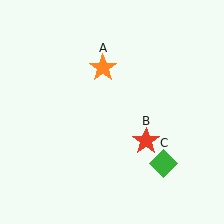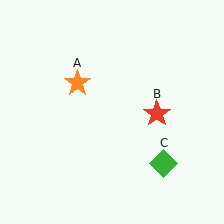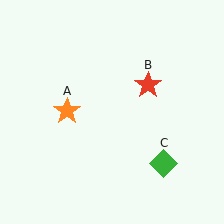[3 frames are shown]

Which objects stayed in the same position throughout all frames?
Green diamond (object C) remained stationary.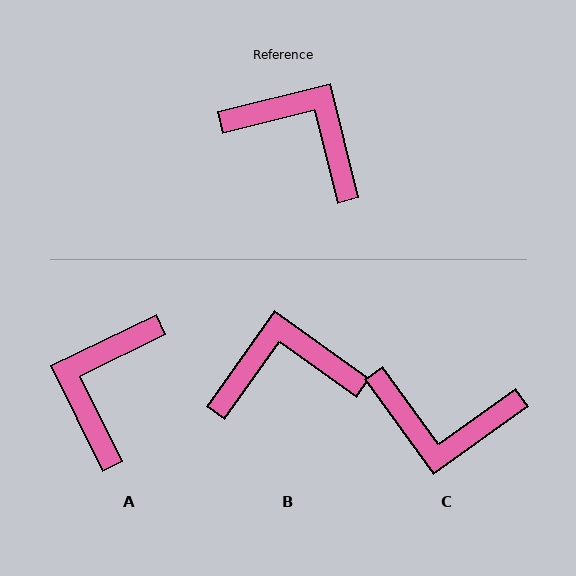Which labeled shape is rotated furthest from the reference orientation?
C, about 158 degrees away.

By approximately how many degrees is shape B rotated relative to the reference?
Approximately 41 degrees counter-clockwise.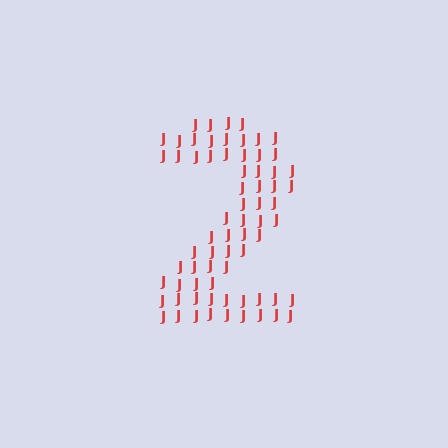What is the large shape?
The large shape is the digit 2.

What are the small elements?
The small elements are letter J's.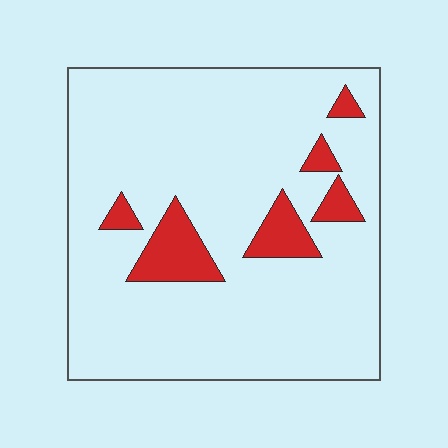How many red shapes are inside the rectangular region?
6.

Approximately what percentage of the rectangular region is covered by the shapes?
Approximately 10%.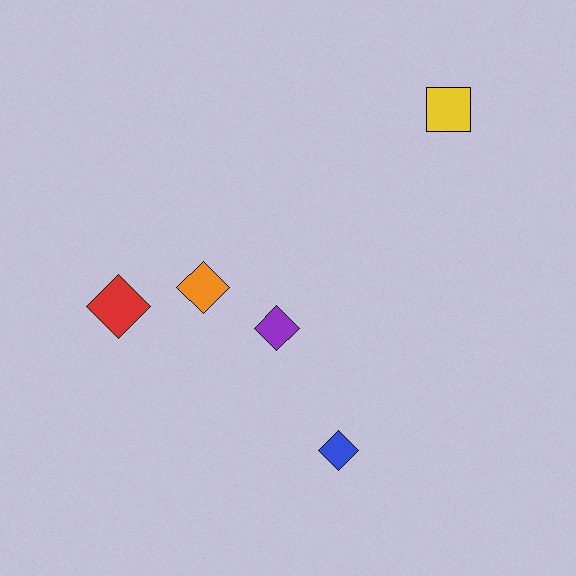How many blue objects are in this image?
There is 1 blue object.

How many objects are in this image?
There are 5 objects.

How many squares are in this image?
There is 1 square.